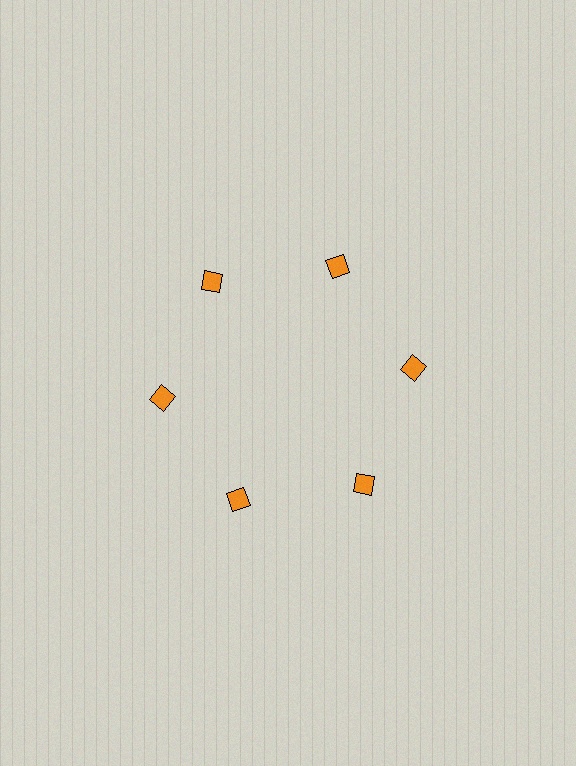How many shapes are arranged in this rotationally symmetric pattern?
There are 6 shapes, arranged in 6 groups of 1.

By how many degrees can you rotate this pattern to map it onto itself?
The pattern maps onto itself every 60 degrees of rotation.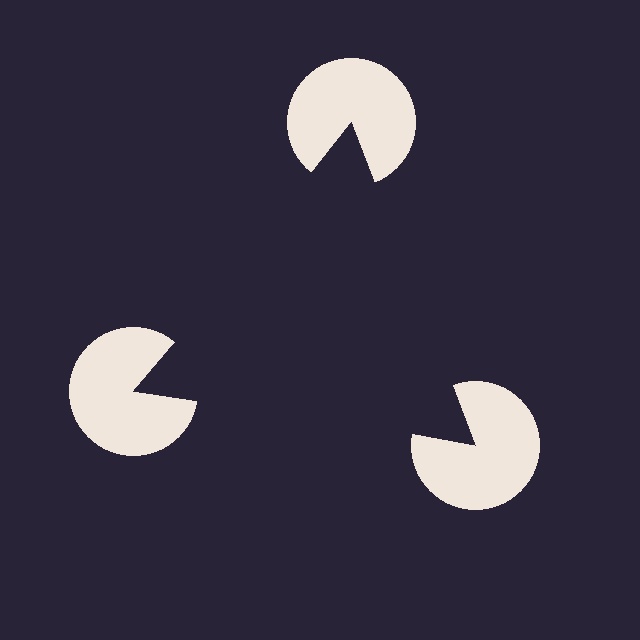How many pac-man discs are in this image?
There are 3 — one at each vertex of the illusory triangle.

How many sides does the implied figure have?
3 sides.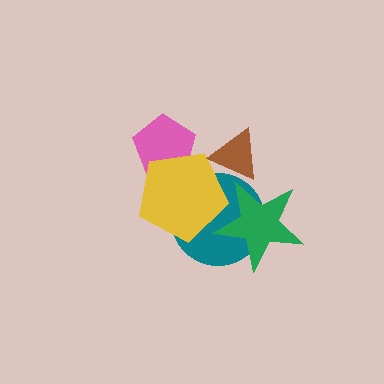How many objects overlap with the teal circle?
3 objects overlap with the teal circle.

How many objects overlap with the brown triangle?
2 objects overlap with the brown triangle.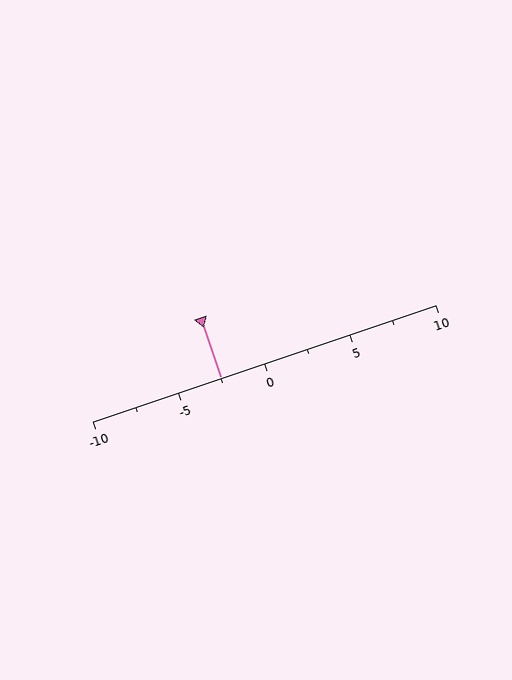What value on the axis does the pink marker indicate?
The marker indicates approximately -2.5.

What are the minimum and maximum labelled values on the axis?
The axis runs from -10 to 10.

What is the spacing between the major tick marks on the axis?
The major ticks are spaced 5 apart.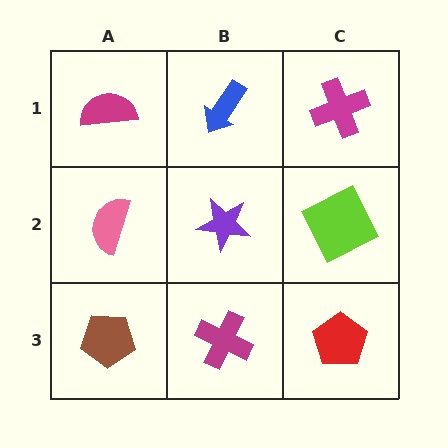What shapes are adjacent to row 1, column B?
A purple star (row 2, column B), a magenta semicircle (row 1, column A), a magenta cross (row 1, column C).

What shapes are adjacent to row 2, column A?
A magenta semicircle (row 1, column A), a brown pentagon (row 3, column A), a purple star (row 2, column B).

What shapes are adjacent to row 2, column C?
A magenta cross (row 1, column C), a red pentagon (row 3, column C), a purple star (row 2, column B).